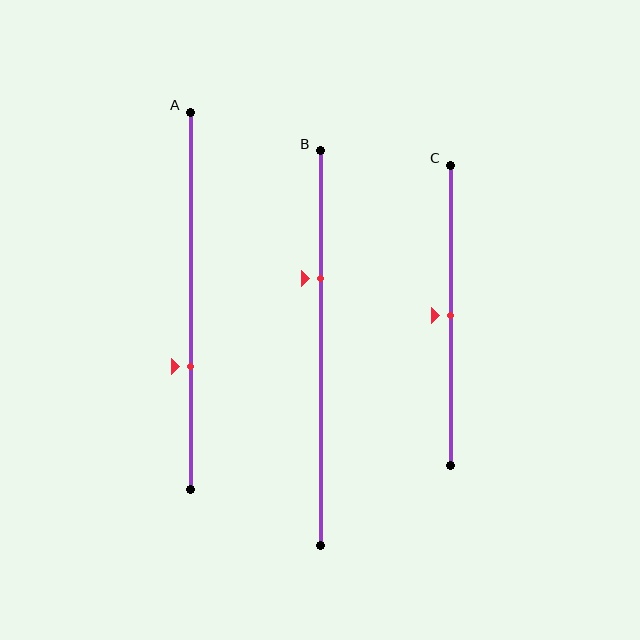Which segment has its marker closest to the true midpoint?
Segment C has its marker closest to the true midpoint.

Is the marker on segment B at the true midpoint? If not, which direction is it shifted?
No, the marker on segment B is shifted upward by about 18% of the segment length.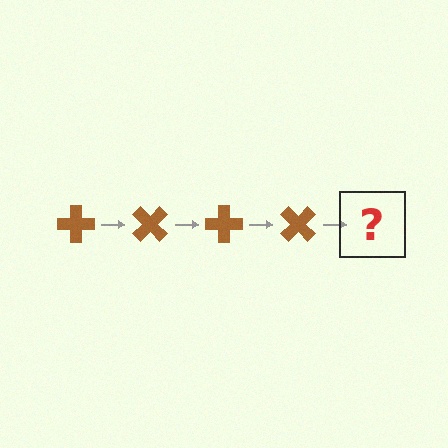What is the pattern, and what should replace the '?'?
The pattern is that the cross rotates 45 degrees each step. The '?' should be a brown cross rotated 180 degrees.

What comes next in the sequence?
The next element should be a brown cross rotated 180 degrees.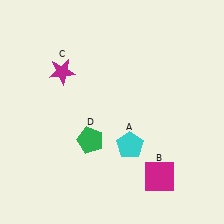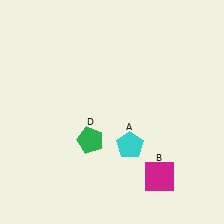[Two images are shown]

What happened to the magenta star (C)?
The magenta star (C) was removed in Image 2. It was in the top-left area of Image 1.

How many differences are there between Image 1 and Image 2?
There is 1 difference between the two images.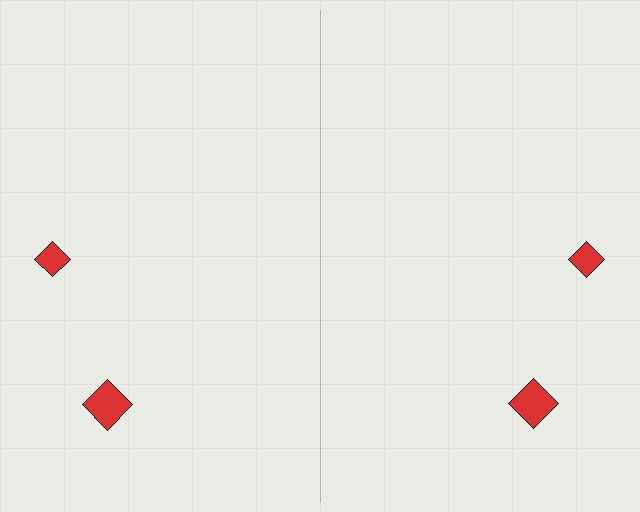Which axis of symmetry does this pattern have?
The pattern has a vertical axis of symmetry running through the center of the image.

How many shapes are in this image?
There are 4 shapes in this image.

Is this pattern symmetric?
Yes, this pattern has bilateral (reflection) symmetry.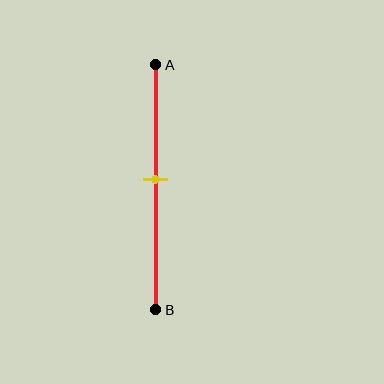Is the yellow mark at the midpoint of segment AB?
No, the mark is at about 45% from A, not at the 50% midpoint.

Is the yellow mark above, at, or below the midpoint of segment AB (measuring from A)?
The yellow mark is above the midpoint of segment AB.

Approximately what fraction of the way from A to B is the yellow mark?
The yellow mark is approximately 45% of the way from A to B.